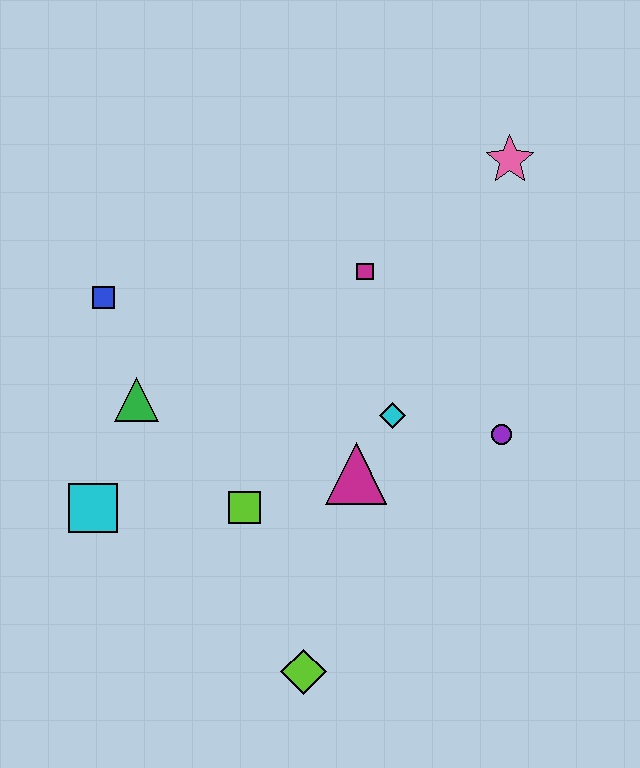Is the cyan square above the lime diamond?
Yes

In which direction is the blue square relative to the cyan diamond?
The blue square is to the left of the cyan diamond.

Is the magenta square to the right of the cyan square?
Yes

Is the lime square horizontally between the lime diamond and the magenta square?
No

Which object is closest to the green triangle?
The blue square is closest to the green triangle.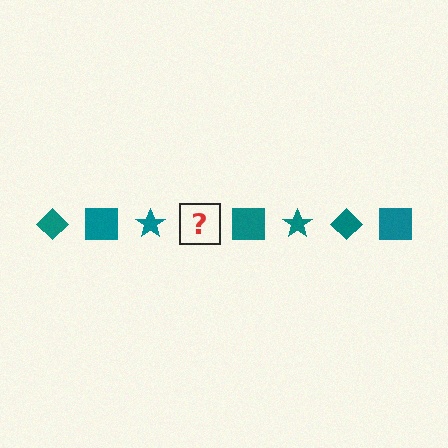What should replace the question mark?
The question mark should be replaced with a teal diamond.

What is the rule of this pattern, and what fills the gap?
The rule is that the pattern cycles through diamond, square, star shapes in teal. The gap should be filled with a teal diamond.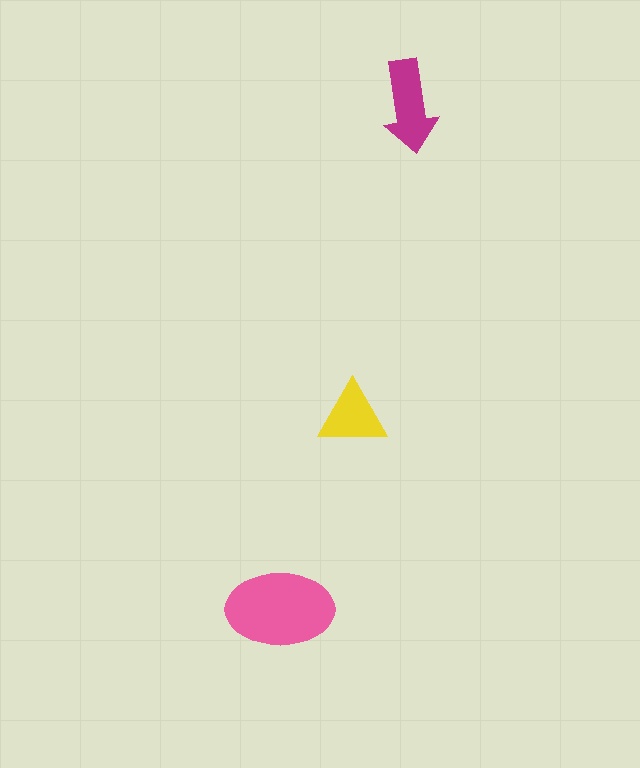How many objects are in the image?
There are 3 objects in the image.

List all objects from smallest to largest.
The yellow triangle, the magenta arrow, the pink ellipse.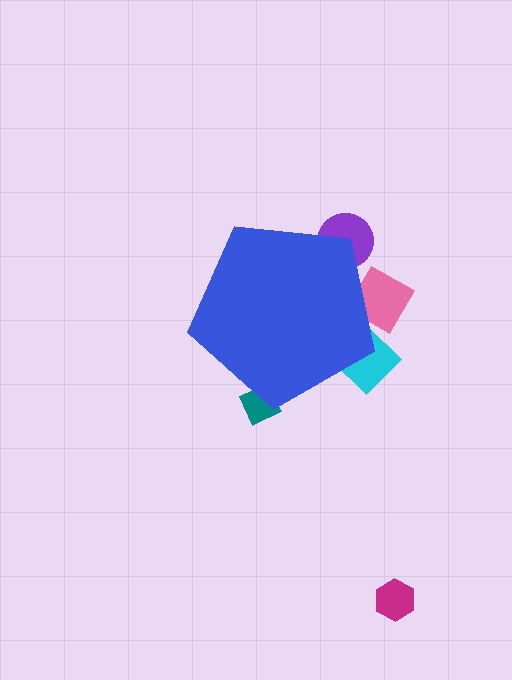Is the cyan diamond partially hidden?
Yes, the cyan diamond is partially hidden behind the blue pentagon.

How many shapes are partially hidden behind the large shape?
4 shapes are partially hidden.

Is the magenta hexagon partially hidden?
No, the magenta hexagon is fully visible.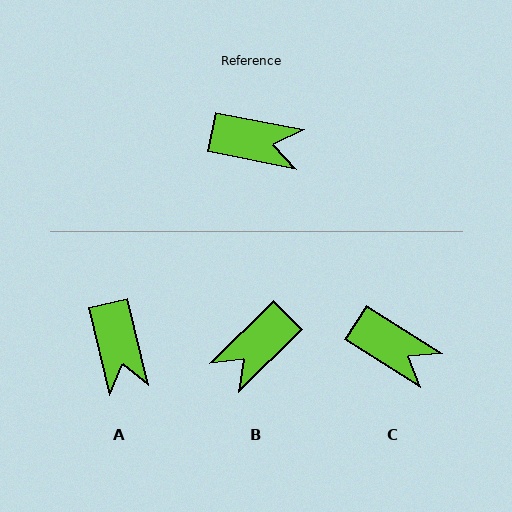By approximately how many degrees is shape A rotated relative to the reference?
Approximately 65 degrees clockwise.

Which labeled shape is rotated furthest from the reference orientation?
B, about 125 degrees away.